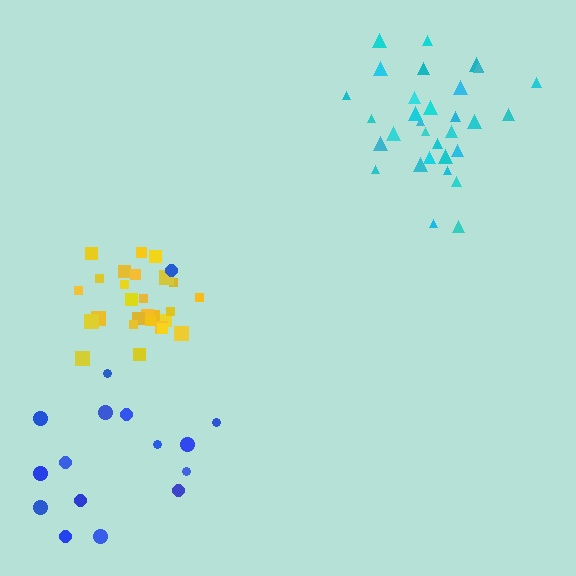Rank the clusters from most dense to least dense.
yellow, cyan, blue.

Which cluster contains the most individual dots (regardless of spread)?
Cyan (31).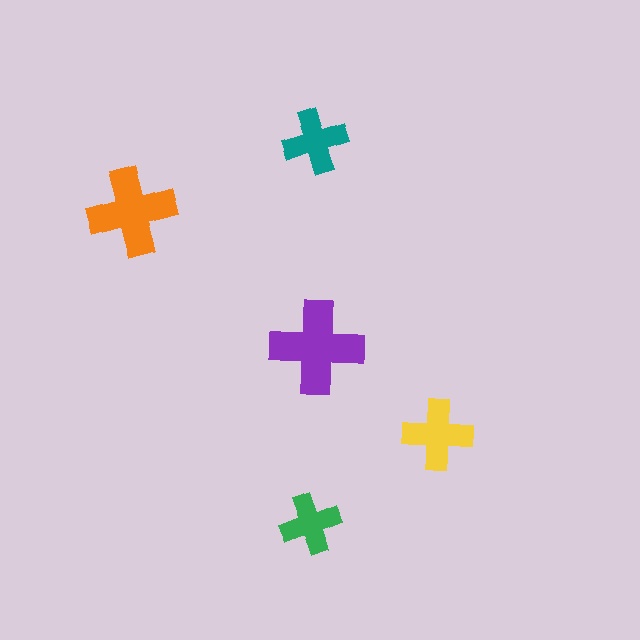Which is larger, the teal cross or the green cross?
The teal one.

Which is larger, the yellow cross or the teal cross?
The yellow one.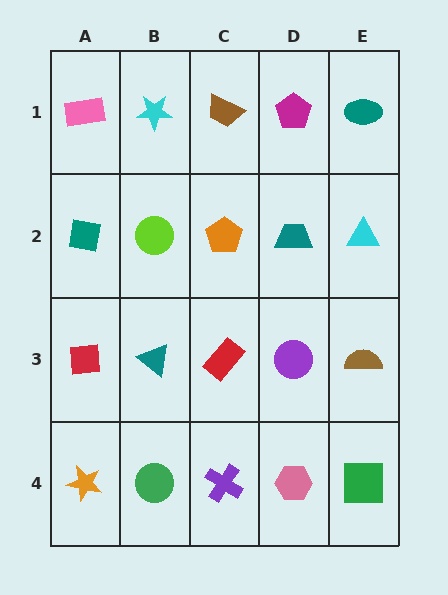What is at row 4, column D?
A pink hexagon.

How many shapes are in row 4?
5 shapes.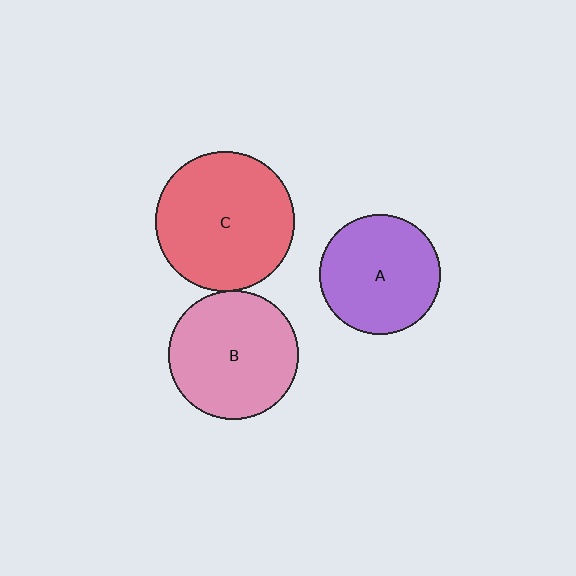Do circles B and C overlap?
Yes.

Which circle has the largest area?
Circle C (red).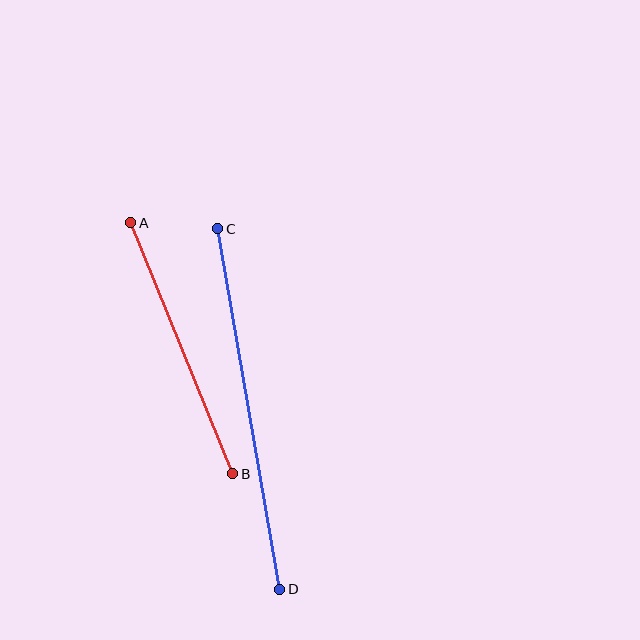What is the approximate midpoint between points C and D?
The midpoint is at approximately (249, 409) pixels.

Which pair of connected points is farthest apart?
Points C and D are farthest apart.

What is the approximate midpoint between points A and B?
The midpoint is at approximately (182, 348) pixels.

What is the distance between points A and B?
The distance is approximately 271 pixels.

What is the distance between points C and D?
The distance is approximately 366 pixels.